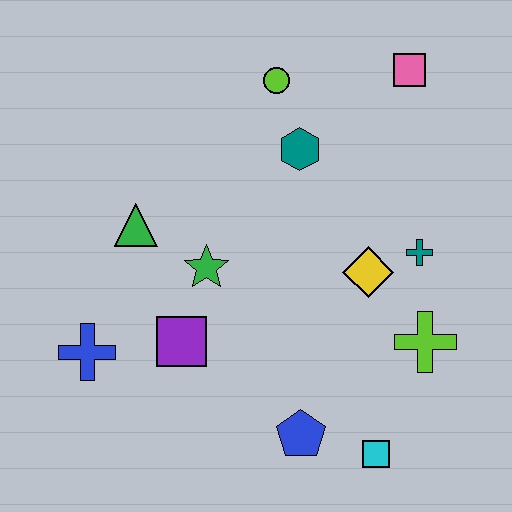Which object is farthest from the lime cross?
The blue cross is farthest from the lime cross.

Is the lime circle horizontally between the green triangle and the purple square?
No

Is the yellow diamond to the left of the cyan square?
Yes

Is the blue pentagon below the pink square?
Yes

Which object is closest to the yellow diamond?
The teal cross is closest to the yellow diamond.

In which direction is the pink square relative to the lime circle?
The pink square is to the right of the lime circle.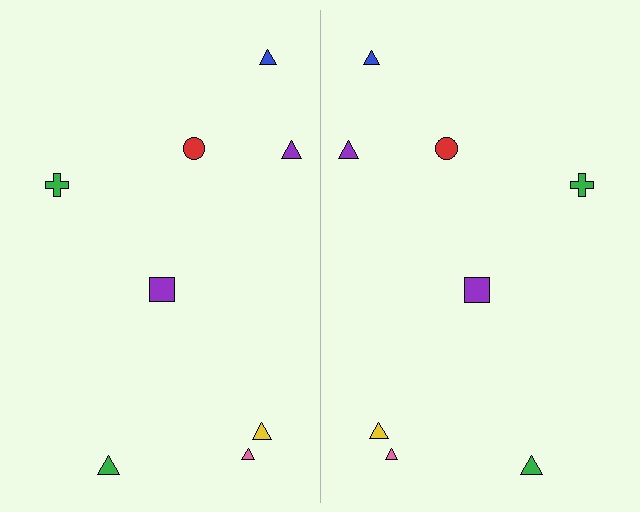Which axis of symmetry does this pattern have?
The pattern has a vertical axis of symmetry running through the center of the image.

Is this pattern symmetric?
Yes, this pattern has bilateral (reflection) symmetry.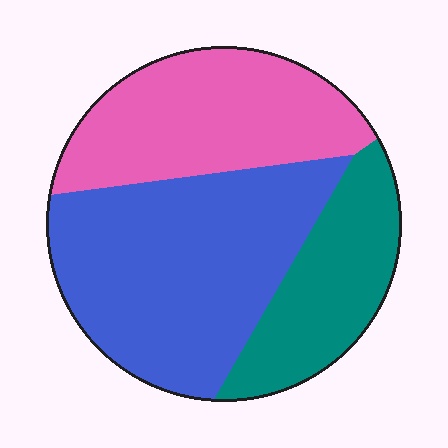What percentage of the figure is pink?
Pink covers about 30% of the figure.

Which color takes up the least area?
Teal, at roughly 25%.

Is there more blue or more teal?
Blue.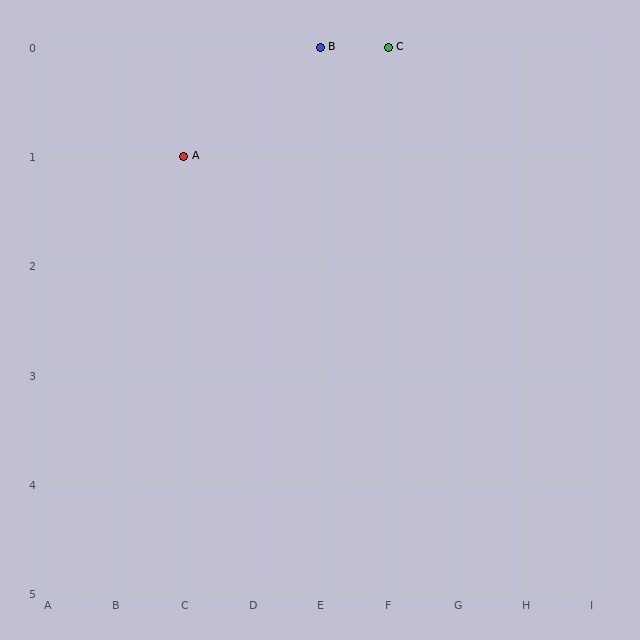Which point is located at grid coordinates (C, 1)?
Point A is at (C, 1).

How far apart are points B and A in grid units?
Points B and A are 2 columns and 1 row apart (about 2.2 grid units diagonally).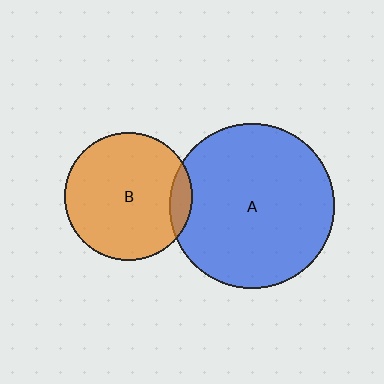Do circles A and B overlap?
Yes.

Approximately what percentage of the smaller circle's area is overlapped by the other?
Approximately 10%.